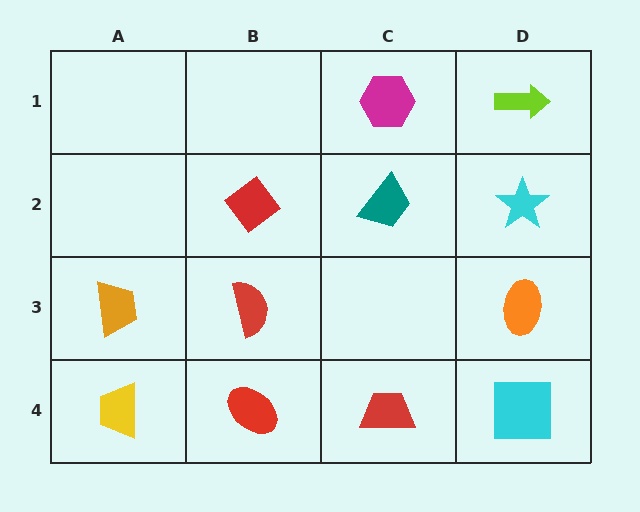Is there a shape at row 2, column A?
No, that cell is empty.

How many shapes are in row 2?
3 shapes.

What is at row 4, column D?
A cyan square.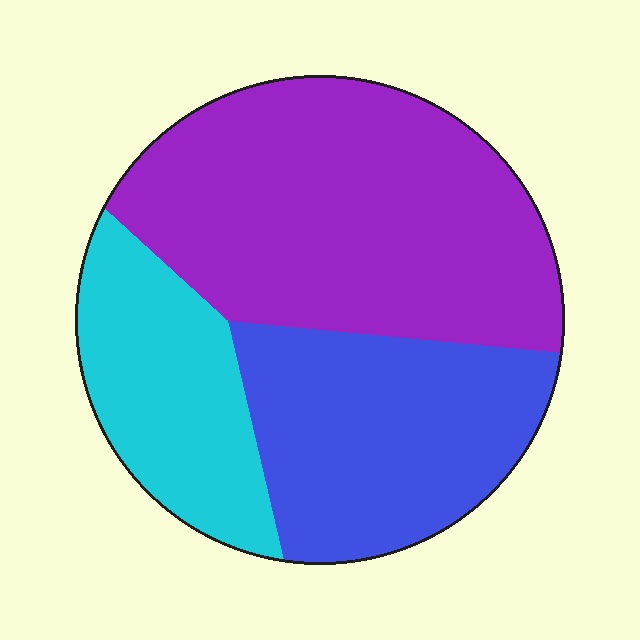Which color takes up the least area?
Cyan, at roughly 20%.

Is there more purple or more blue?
Purple.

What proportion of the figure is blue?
Blue takes up between a sixth and a third of the figure.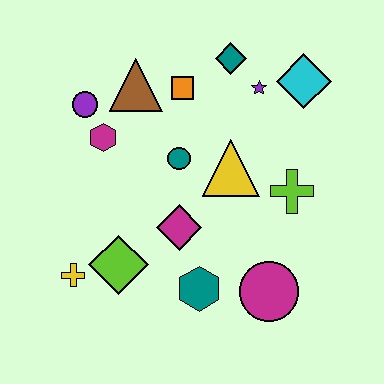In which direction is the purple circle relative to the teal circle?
The purple circle is to the left of the teal circle.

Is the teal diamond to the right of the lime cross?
No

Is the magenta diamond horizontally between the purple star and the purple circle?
Yes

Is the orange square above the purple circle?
Yes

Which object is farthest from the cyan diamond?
The yellow cross is farthest from the cyan diamond.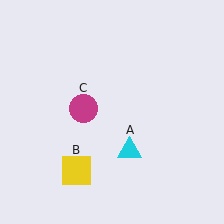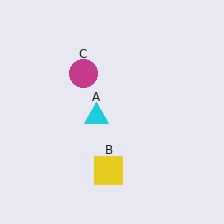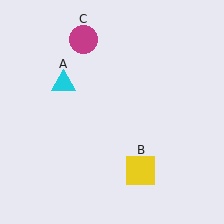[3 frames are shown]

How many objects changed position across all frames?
3 objects changed position: cyan triangle (object A), yellow square (object B), magenta circle (object C).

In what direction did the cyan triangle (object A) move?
The cyan triangle (object A) moved up and to the left.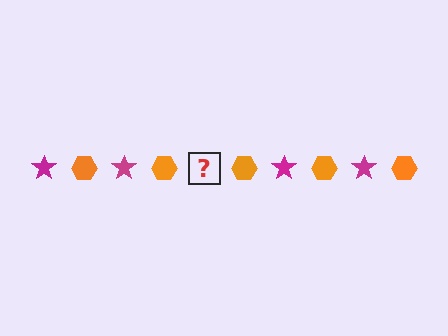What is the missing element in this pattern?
The missing element is a magenta star.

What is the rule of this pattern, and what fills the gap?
The rule is that the pattern alternates between magenta star and orange hexagon. The gap should be filled with a magenta star.